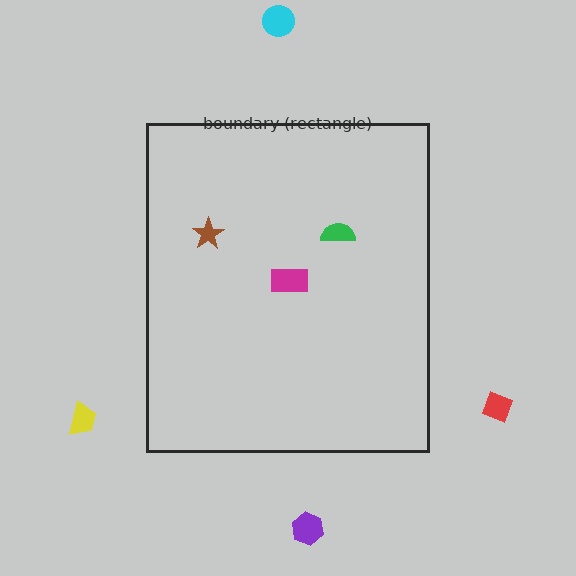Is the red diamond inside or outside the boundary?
Outside.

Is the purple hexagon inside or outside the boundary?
Outside.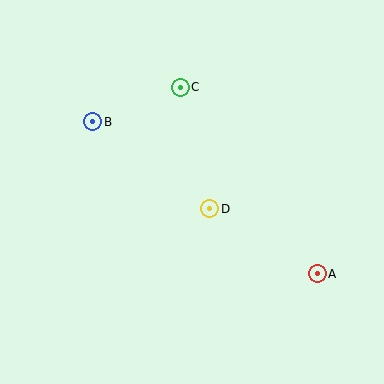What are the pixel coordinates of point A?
Point A is at (317, 274).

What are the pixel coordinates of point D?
Point D is at (210, 209).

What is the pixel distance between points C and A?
The distance between C and A is 231 pixels.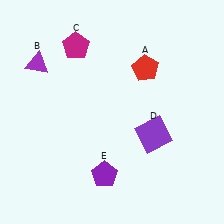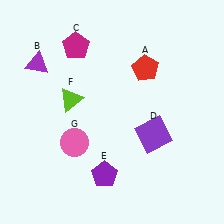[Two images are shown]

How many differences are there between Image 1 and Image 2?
There are 2 differences between the two images.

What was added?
A lime triangle (F), a pink circle (G) were added in Image 2.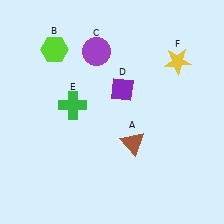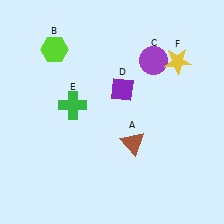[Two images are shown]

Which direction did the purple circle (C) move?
The purple circle (C) moved right.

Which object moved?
The purple circle (C) moved right.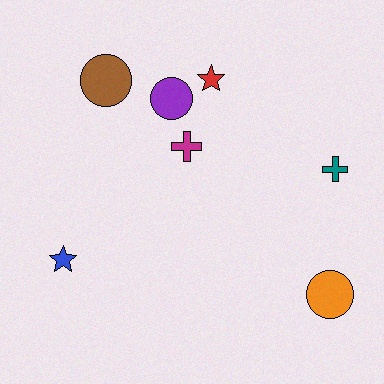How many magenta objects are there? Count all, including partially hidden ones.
There is 1 magenta object.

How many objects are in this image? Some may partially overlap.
There are 7 objects.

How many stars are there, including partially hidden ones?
There are 2 stars.